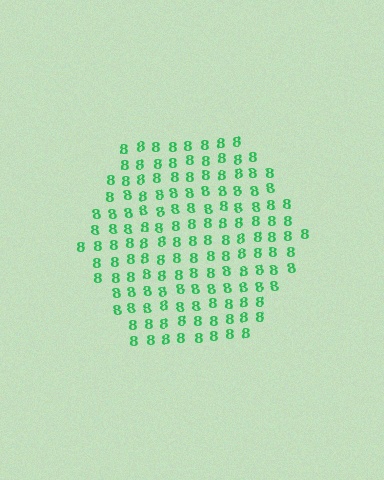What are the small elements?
The small elements are digit 8's.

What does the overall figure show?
The overall figure shows a hexagon.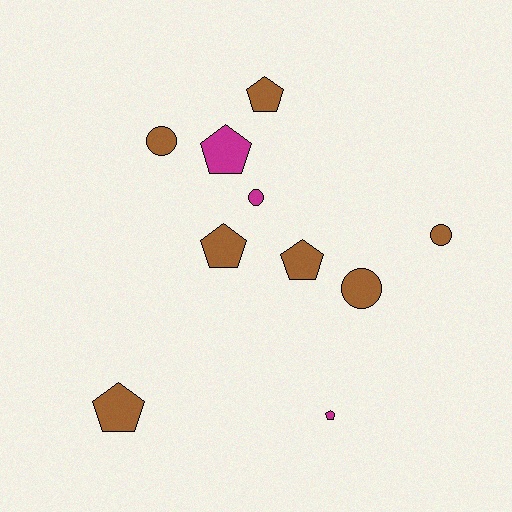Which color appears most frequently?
Brown, with 7 objects.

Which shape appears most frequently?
Pentagon, with 6 objects.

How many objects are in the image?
There are 10 objects.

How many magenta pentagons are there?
There are 2 magenta pentagons.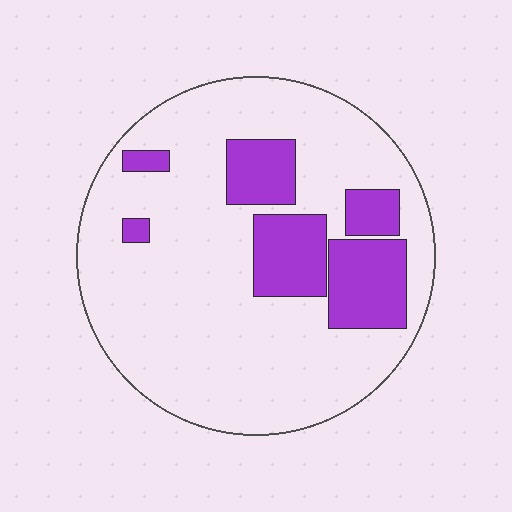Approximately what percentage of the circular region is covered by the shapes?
Approximately 20%.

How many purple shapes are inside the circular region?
6.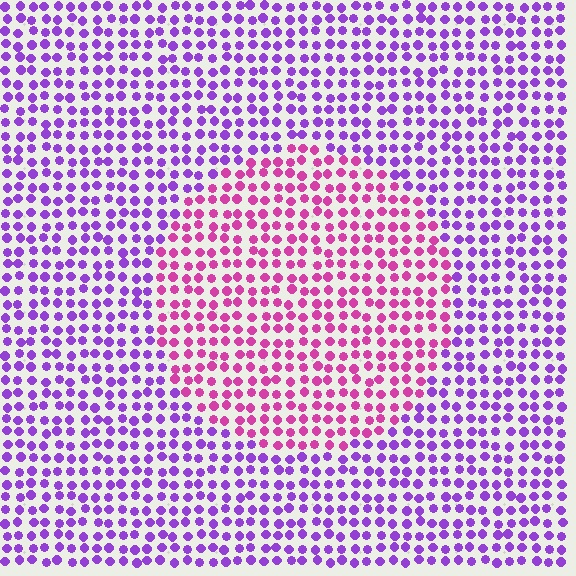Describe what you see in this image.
The image is filled with small purple elements in a uniform arrangement. A circle-shaped region is visible where the elements are tinted to a slightly different hue, forming a subtle color boundary.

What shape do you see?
I see a circle.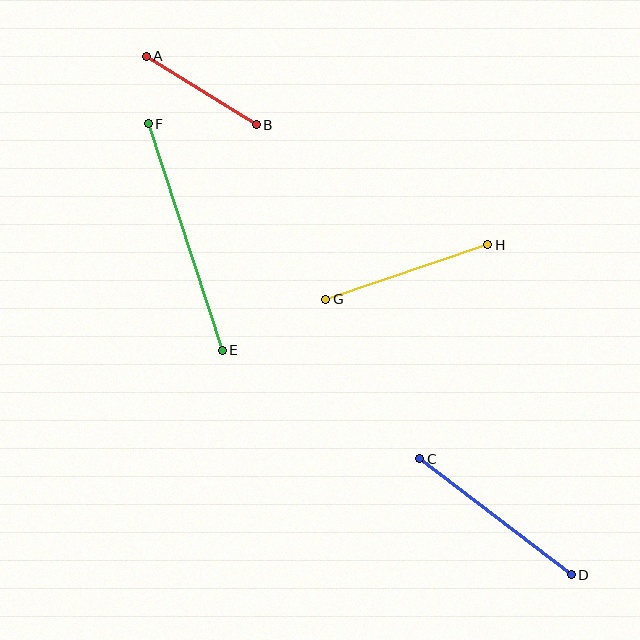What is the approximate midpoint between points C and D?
The midpoint is at approximately (495, 517) pixels.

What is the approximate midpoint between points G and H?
The midpoint is at approximately (407, 272) pixels.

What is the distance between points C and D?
The distance is approximately 191 pixels.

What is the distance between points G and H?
The distance is approximately 171 pixels.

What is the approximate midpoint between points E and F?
The midpoint is at approximately (185, 237) pixels.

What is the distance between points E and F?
The distance is approximately 238 pixels.